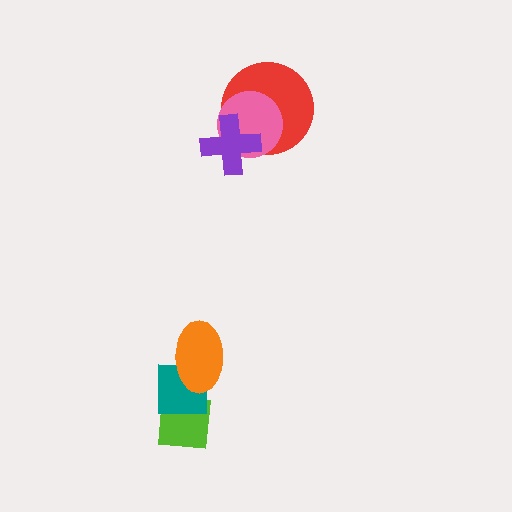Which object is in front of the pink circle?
The purple cross is in front of the pink circle.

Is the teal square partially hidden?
Yes, it is partially covered by another shape.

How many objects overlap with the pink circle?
2 objects overlap with the pink circle.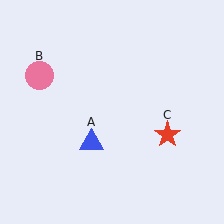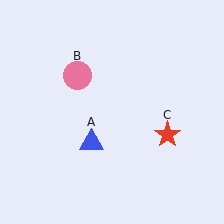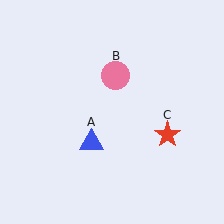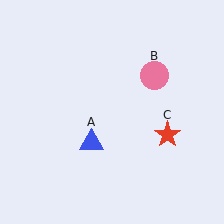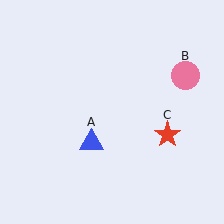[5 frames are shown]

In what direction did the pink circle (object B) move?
The pink circle (object B) moved right.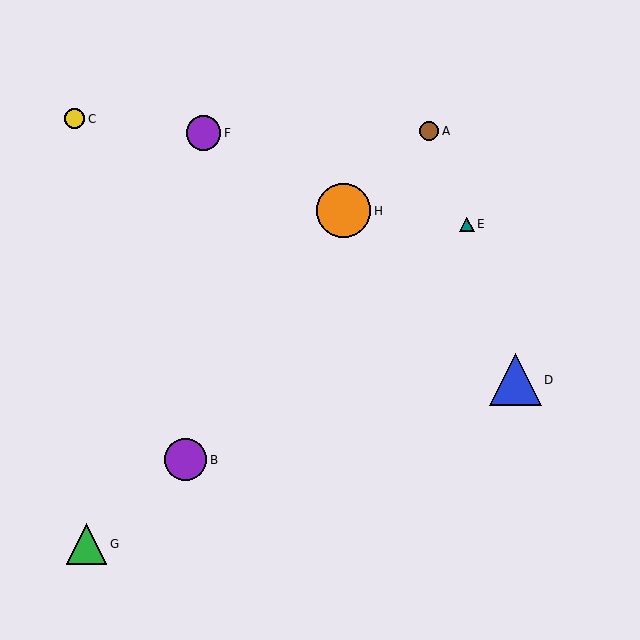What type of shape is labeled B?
Shape B is a purple circle.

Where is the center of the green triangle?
The center of the green triangle is at (86, 544).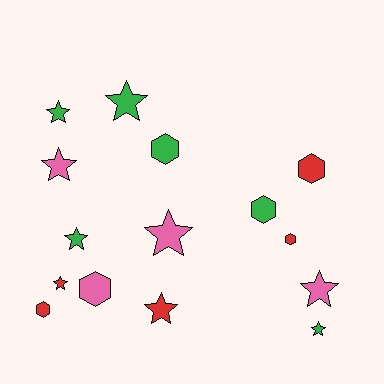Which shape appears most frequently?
Star, with 9 objects.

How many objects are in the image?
There are 15 objects.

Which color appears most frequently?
Green, with 6 objects.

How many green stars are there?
There are 4 green stars.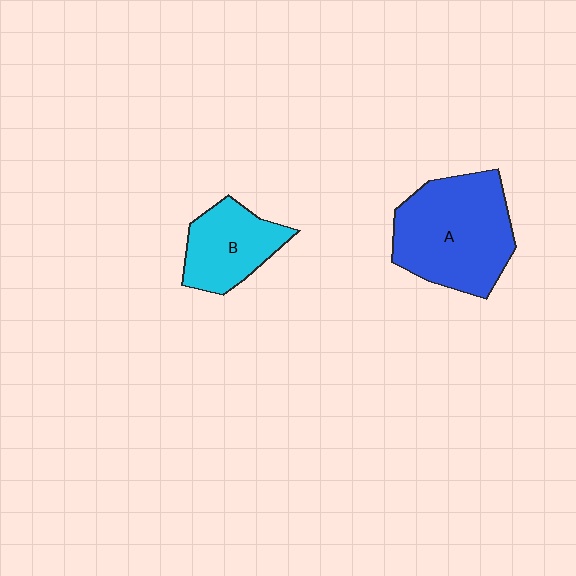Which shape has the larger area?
Shape A (blue).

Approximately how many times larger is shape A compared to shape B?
Approximately 1.8 times.